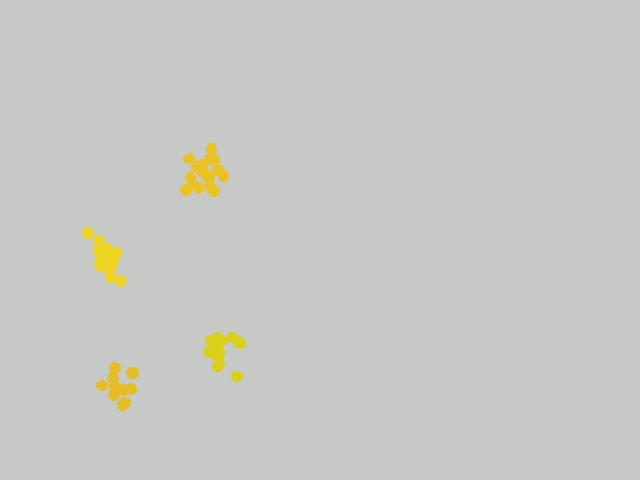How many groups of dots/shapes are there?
There are 4 groups.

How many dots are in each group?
Group 1: 12 dots, Group 2: 14 dots, Group 3: 18 dots, Group 4: 15 dots (59 total).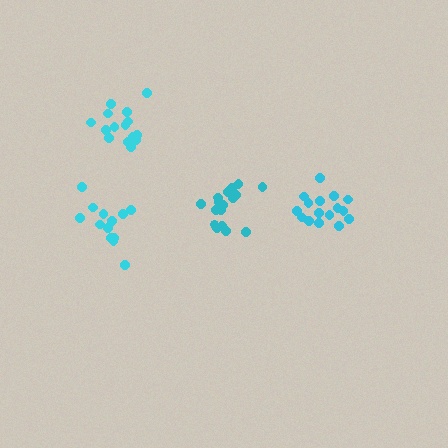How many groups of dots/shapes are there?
There are 4 groups.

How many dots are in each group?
Group 1: 18 dots, Group 2: 13 dots, Group 3: 16 dots, Group 4: 15 dots (62 total).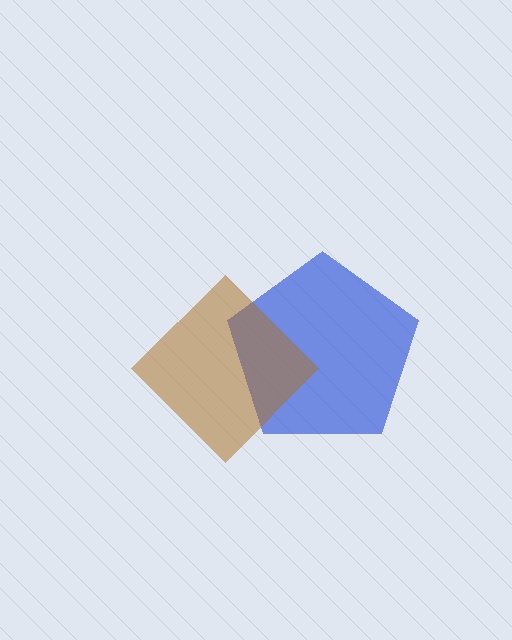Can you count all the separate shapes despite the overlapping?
Yes, there are 2 separate shapes.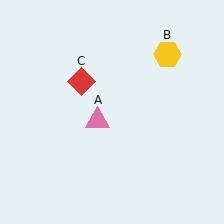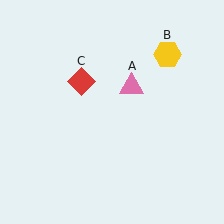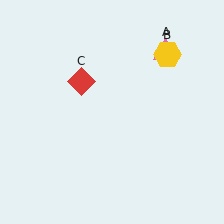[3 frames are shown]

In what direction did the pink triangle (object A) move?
The pink triangle (object A) moved up and to the right.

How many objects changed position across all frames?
1 object changed position: pink triangle (object A).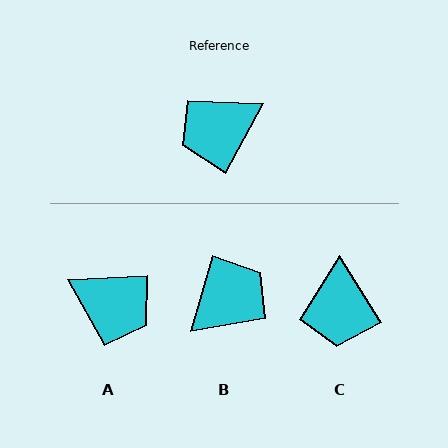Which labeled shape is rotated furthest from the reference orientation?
B, about 167 degrees away.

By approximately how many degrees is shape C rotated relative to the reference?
Approximately 61 degrees counter-clockwise.